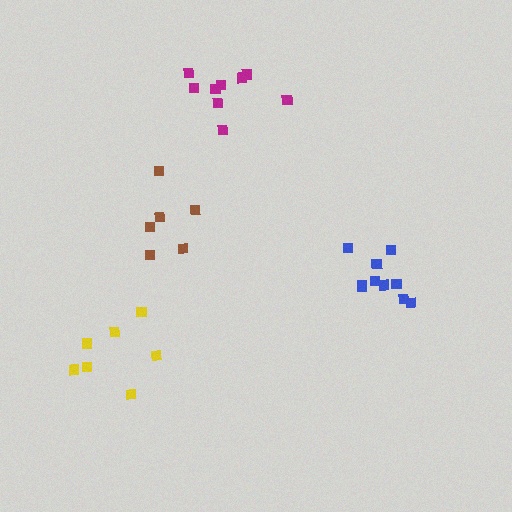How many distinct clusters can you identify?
There are 4 distinct clusters.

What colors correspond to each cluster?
The clusters are colored: blue, brown, yellow, magenta.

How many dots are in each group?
Group 1: 10 dots, Group 2: 6 dots, Group 3: 7 dots, Group 4: 9 dots (32 total).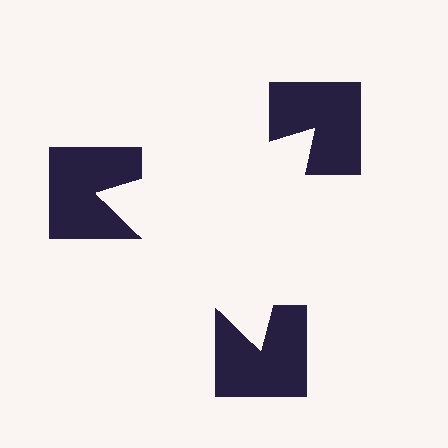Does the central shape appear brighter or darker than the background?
It typically appears slightly brighter than the background, even though no actual brightness change is drawn.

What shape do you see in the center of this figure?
An illusory triangle — its edges are inferred from the aligned wedge cuts in the notched squares, not physically drawn.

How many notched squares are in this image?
There are 3 — one at each vertex of the illusory triangle.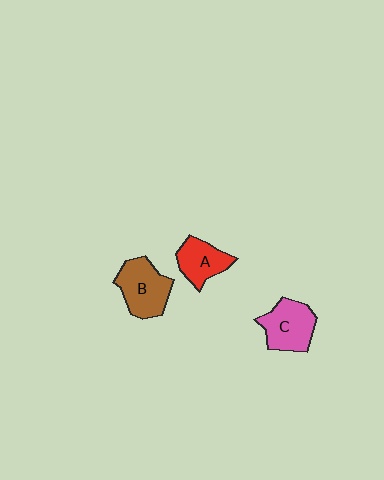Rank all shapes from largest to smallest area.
From largest to smallest: B (brown), C (pink), A (red).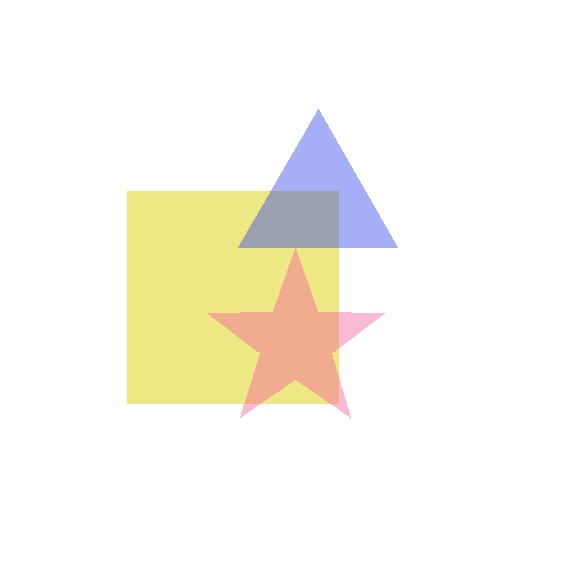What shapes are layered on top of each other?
The layered shapes are: a yellow square, a blue triangle, a pink star.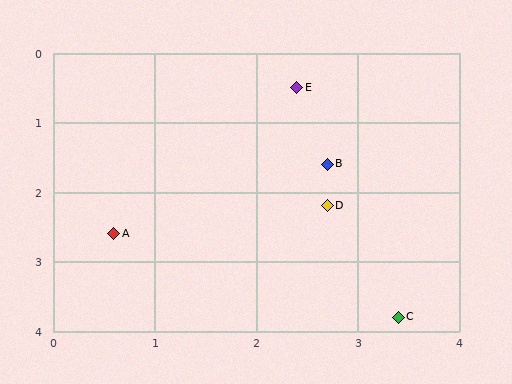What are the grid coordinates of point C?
Point C is at approximately (3.4, 3.8).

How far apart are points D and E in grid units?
Points D and E are about 1.7 grid units apart.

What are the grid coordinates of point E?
Point E is at approximately (2.4, 0.5).